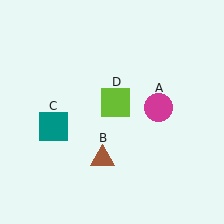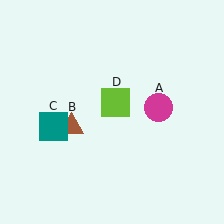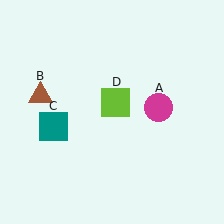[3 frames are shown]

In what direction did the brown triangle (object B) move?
The brown triangle (object B) moved up and to the left.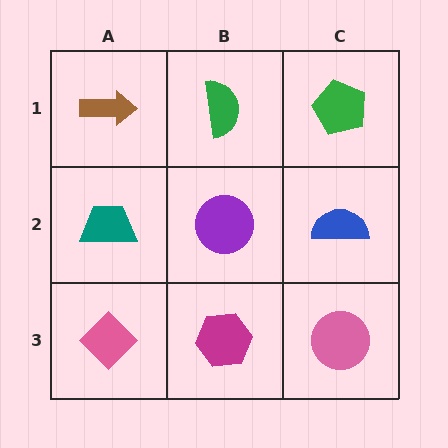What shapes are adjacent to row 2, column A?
A brown arrow (row 1, column A), a pink diamond (row 3, column A), a purple circle (row 2, column B).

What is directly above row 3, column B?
A purple circle.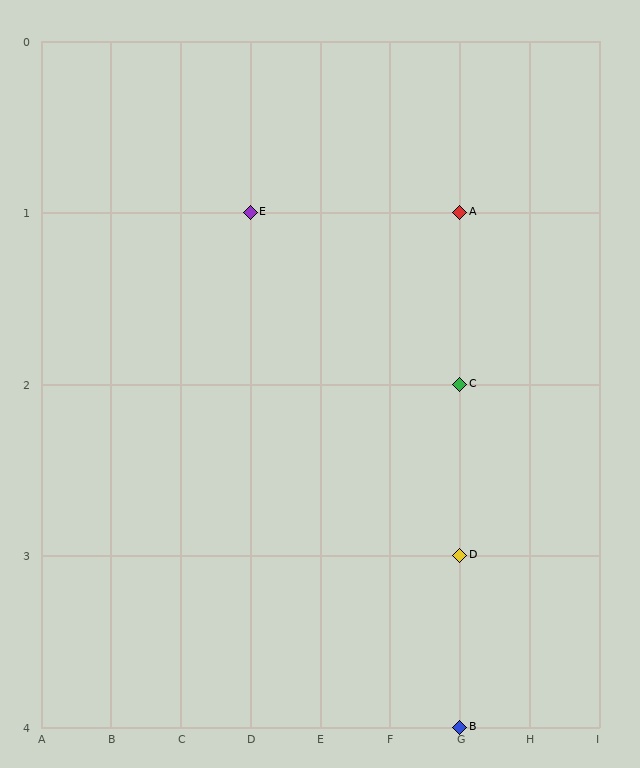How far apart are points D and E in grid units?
Points D and E are 3 columns and 2 rows apart (about 3.6 grid units diagonally).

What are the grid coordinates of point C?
Point C is at grid coordinates (G, 2).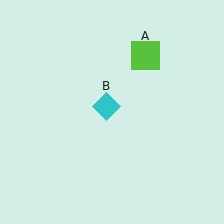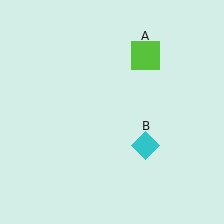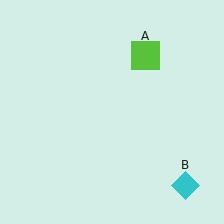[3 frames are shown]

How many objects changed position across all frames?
1 object changed position: cyan diamond (object B).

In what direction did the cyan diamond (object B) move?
The cyan diamond (object B) moved down and to the right.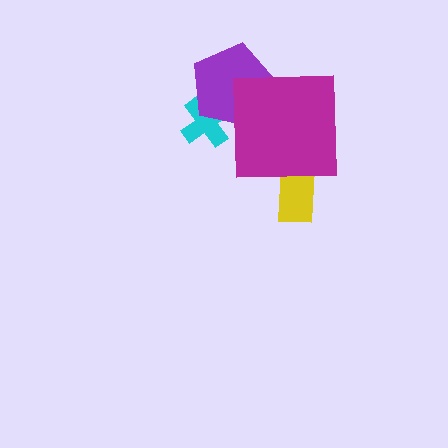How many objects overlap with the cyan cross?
1 object overlaps with the cyan cross.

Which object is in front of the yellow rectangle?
The magenta square is in front of the yellow rectangle.